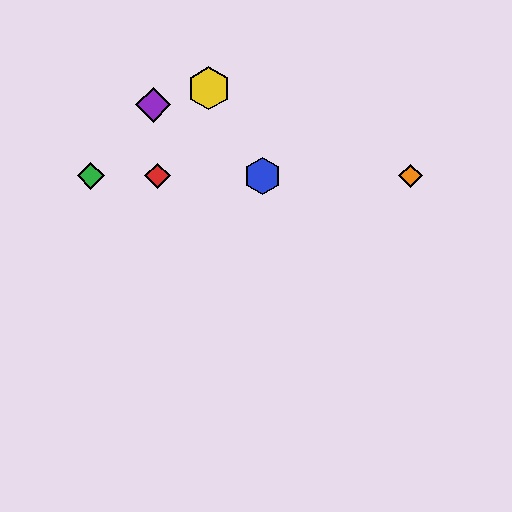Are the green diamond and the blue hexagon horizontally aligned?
Yes, both are at y≈176.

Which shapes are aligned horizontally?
The red diamond, the blue hexagon, the green diamond, the orange diamond are aligned horizontally.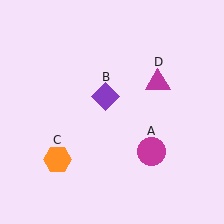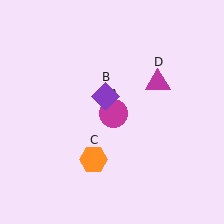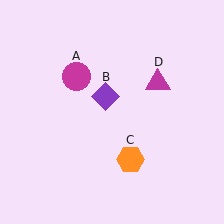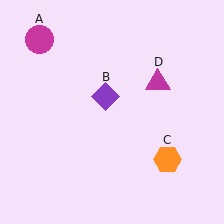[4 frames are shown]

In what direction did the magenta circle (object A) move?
The magenta circle (object A) moved up and to the left.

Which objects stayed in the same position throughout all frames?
Purple diamond (object B) and magenta triangle (object D) remained stationary.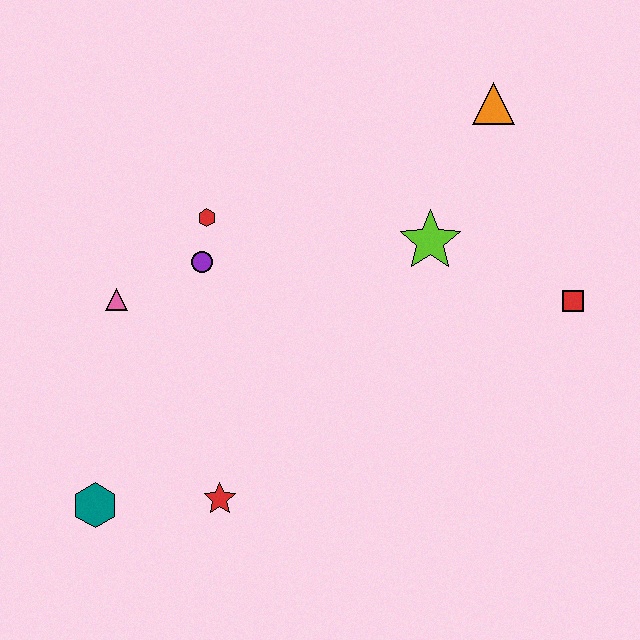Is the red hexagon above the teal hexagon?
Yes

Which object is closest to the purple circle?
The red hexagon is closest to the purple circle.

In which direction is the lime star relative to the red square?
The lime star is to the left of the red square.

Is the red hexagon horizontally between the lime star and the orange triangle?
No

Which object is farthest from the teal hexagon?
The orange triangle is farthest from the teal hexagon.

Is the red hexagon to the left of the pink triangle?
No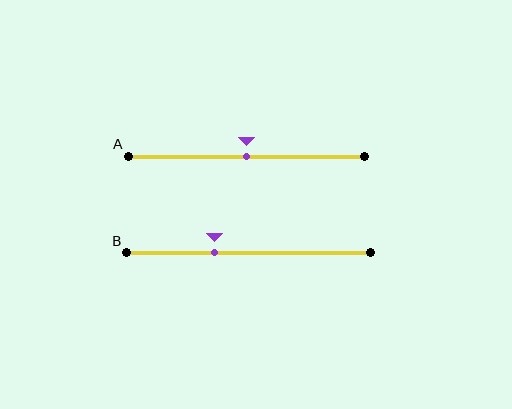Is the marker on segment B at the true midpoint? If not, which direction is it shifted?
No, the marker on segment B is shifted to the left by about 14% of the segment length.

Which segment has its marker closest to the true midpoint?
Segment A has its marker closest to the true midpoint.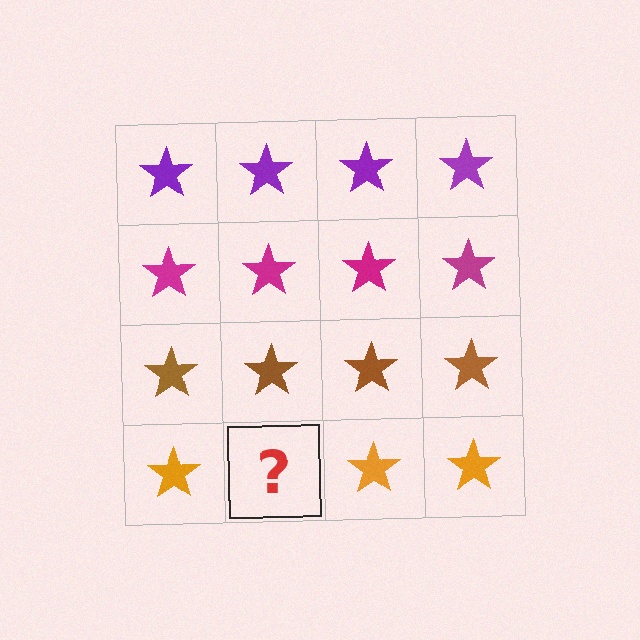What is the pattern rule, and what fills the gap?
The rule is that each row has a consistent color. The gap should be filled with an orange star.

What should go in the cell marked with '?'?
The missing cell should contain an orange star.